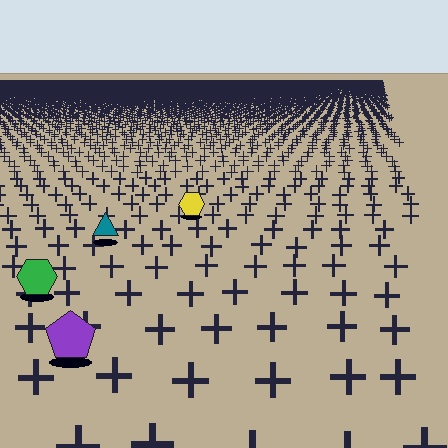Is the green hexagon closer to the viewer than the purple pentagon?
No. The purple pentagon is closer — you can tell from the texture gradient: the ground texture is coarser near it.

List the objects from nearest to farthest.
From nearest to farthest: the purple pentagon, the green hexagon, the teal triangle, the yellow hexagon.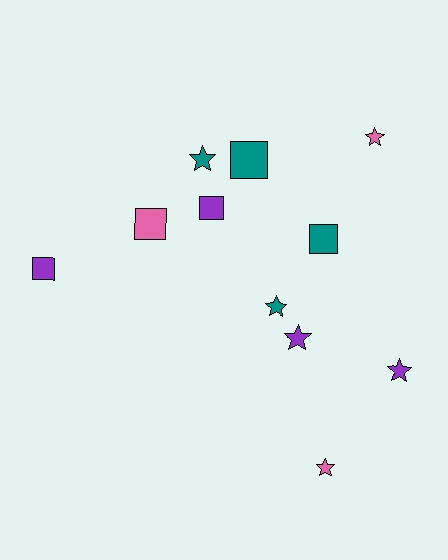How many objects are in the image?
There are 11 objects.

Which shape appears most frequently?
Star, with 6 objects.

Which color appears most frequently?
Purple, with 4 objects.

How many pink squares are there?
There is 1 pink square.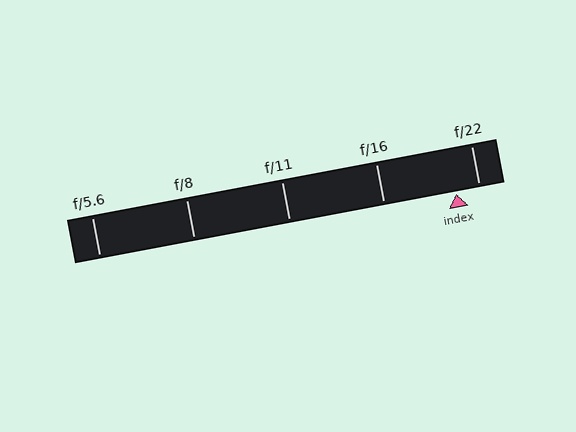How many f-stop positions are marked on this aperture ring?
There are 5 f-stop positions marked.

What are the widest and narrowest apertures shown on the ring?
The widest aperture shown is f/5.6 and the narrowest is f/22.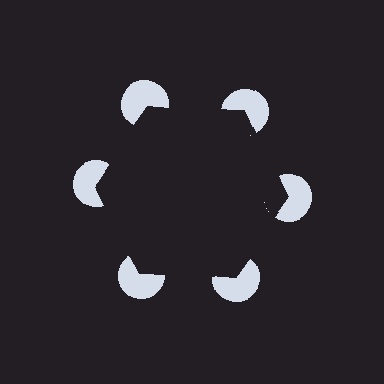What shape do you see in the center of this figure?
An illusory hexagon — its edges are inferred from the aligned wedge cuts in the pac-man discs, not physically drawn.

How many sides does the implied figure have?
6 sides.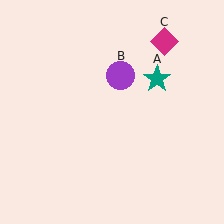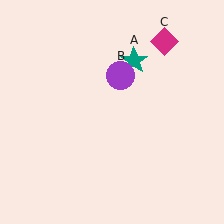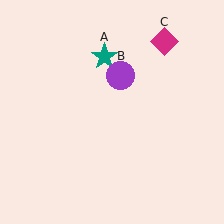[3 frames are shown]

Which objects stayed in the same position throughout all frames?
Purple circle (object B) and magenta diamond (object C) remained stationary.